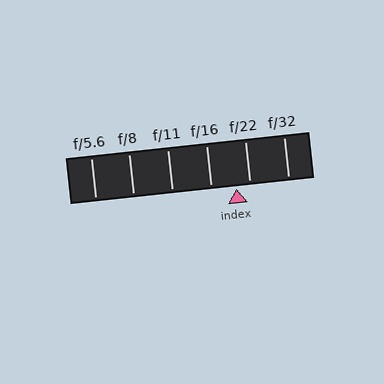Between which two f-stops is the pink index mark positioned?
The index mark is between f/16 and f/22.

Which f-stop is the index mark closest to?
The index mark is closest to f/22.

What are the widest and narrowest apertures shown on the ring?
The widest aperture shown is f/5.6 and the narrowest is f/32.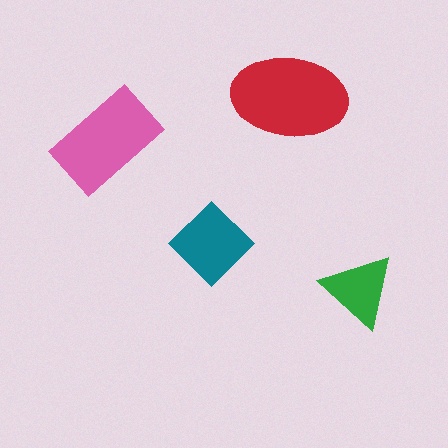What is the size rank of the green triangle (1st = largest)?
4th.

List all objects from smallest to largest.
The green triangle, the teal diamond, the pink rectangle, the red ellipse.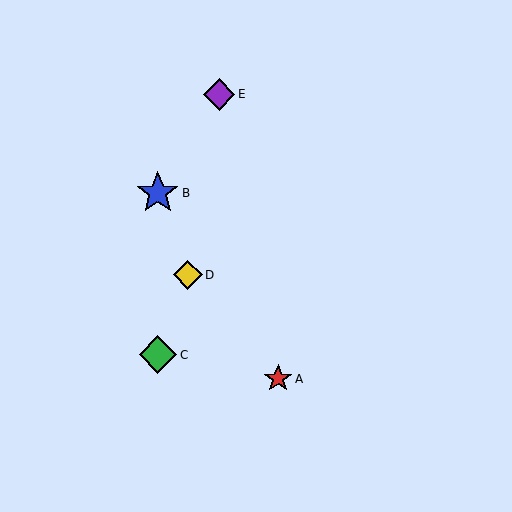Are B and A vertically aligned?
No, B is at x≈158 and A is at x≈278.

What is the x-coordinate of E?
Object E is at x≈219.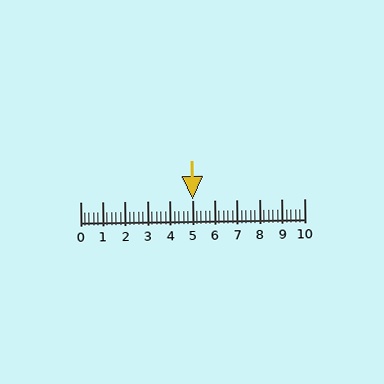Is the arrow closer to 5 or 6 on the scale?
The arrow is closer to 5.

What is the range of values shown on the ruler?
The ruler shows values from 0 to 10.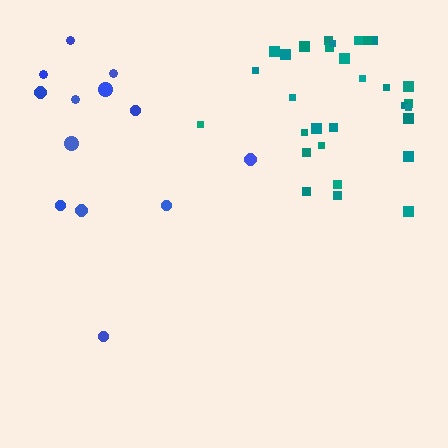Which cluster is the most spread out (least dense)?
Blue.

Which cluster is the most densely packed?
Teal.